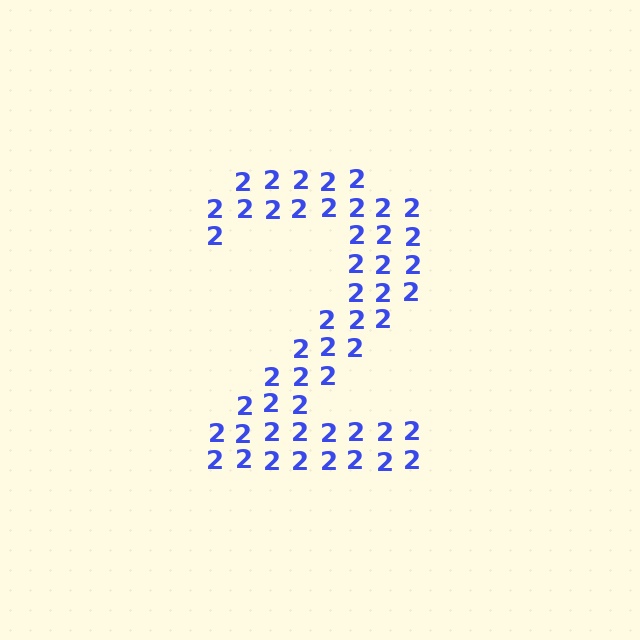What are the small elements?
The small elements are digit 2's.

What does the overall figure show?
The overall figure shows the digit 2.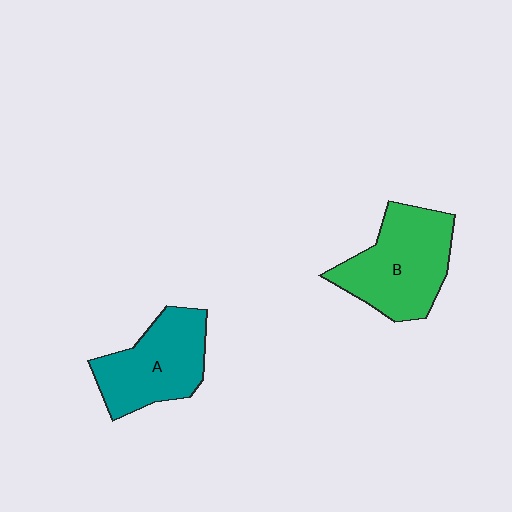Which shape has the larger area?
Shape B (green).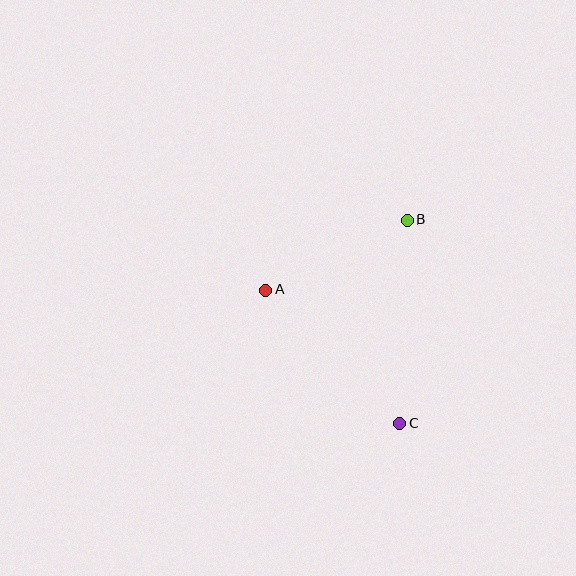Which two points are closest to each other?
Points A and B are closest to each other.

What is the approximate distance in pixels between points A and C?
The distance between A and C is approximately 189 pixels.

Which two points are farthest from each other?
Points B and C are farthest from each other.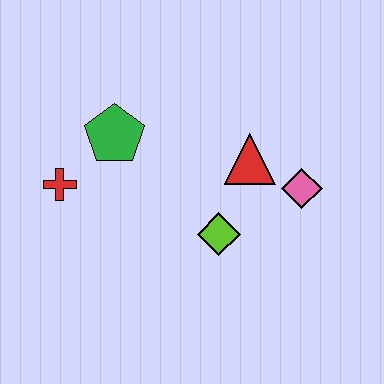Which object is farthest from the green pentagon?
The pink diamond is farthest from the green pentagon.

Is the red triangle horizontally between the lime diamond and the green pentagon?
No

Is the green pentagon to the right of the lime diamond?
No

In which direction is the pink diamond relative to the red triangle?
The pink diamond is to the right of the red triangle.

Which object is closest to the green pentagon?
The red cross is closest to the green pentagon.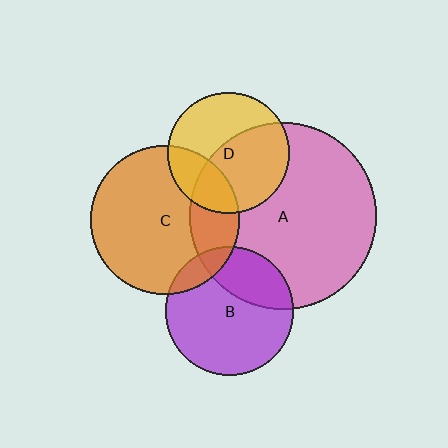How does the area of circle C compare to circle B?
Approximately 1.3 times.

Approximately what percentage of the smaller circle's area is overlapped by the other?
Approximately 25%.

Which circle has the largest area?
Circle A (pink).